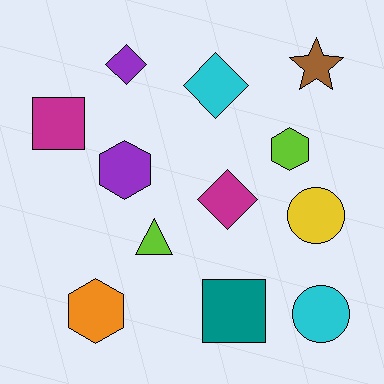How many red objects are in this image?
There are no red objects.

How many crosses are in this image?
There are no crosses.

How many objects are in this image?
There are 12 objects.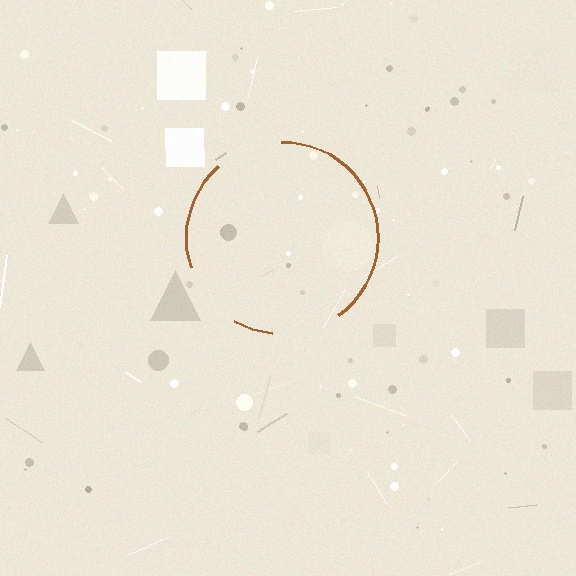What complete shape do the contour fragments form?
The contour fragments form a circle.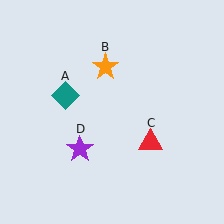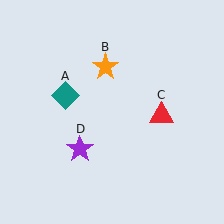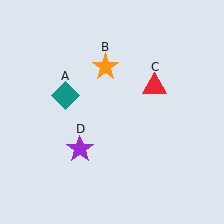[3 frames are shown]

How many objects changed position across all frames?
1 object changed position: red triangle (object C).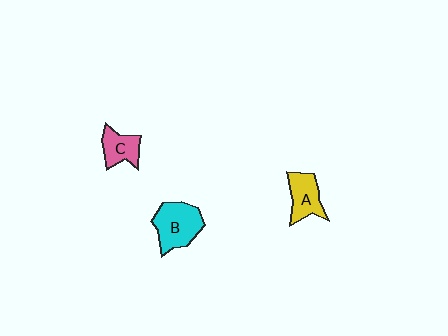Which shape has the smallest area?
Shape C (pink).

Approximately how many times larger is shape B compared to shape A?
Approximately 1.4 times.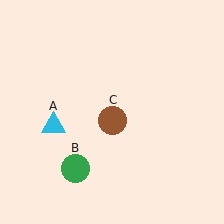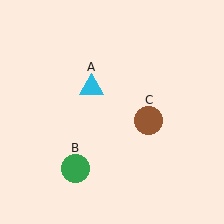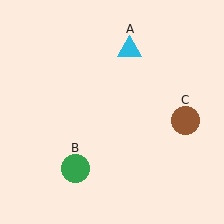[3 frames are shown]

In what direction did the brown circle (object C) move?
The brown circle (object C) moved right.